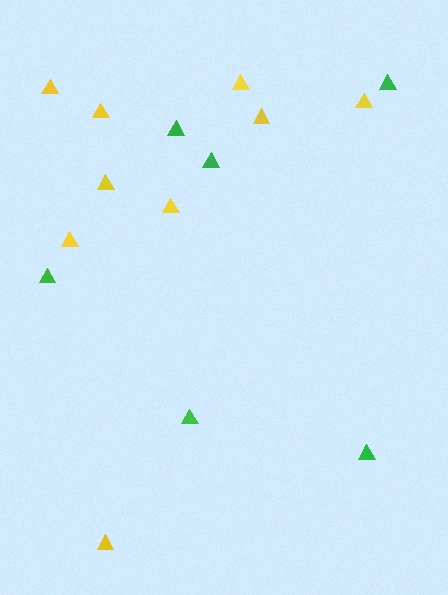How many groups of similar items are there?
There are 2 groups: one group of yellow triangles (9) and one group of green triangles (6).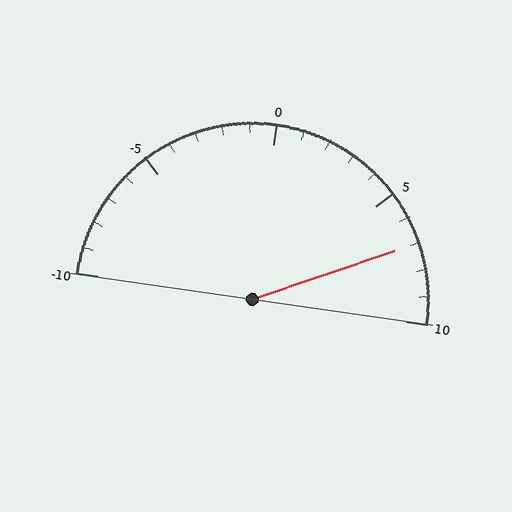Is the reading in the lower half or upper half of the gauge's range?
The reading is in the upper half of the range (-10 to 10).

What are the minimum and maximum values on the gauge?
The gauge ranges from -10 to 10.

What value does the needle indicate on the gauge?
The needle indicates approximately 7.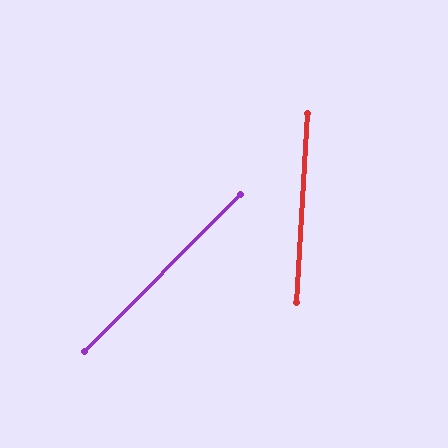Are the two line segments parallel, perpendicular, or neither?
Neither parallel nor perpendicular — they differ by about 42°.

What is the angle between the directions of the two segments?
Approximately 42 degrees.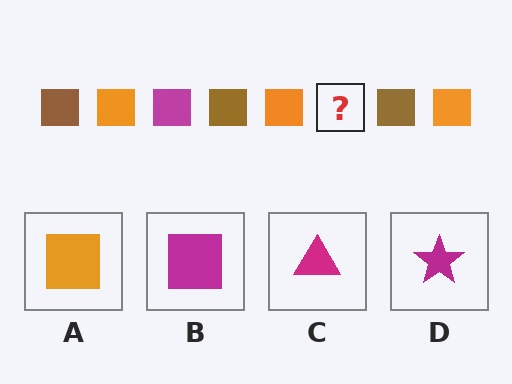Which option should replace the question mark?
Option B.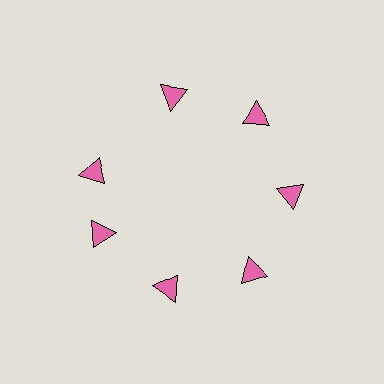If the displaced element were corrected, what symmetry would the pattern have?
It would have 7-fold rotational symmetry — the pattern would map onto itself every 51 degrees.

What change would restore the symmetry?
The symmetry would be restored by rotating it back into even spacing with its neighbors so that all 7 triangles sit at equal angles and equal distance from the center.